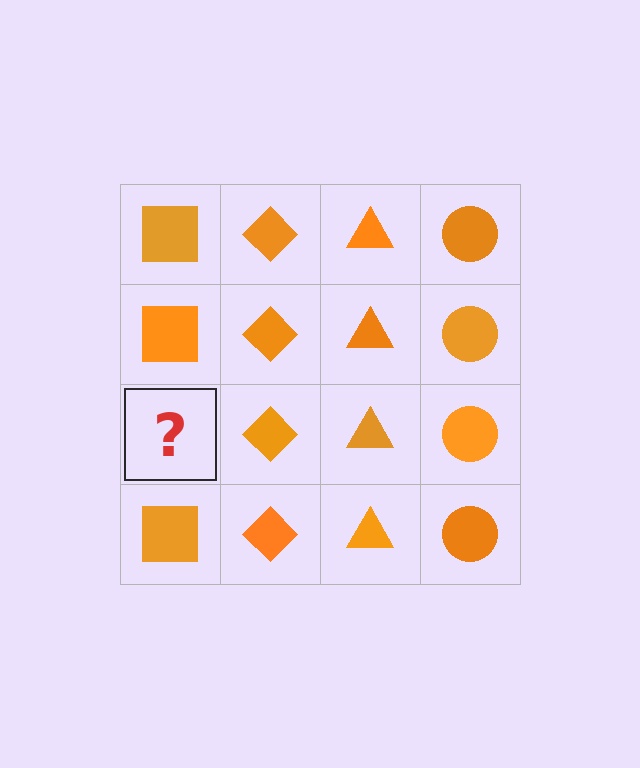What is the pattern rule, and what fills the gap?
The rule is that each column has a consistent shape. The gap should be filled with an orange square.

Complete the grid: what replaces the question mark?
The question mark should be replaced with an orange square.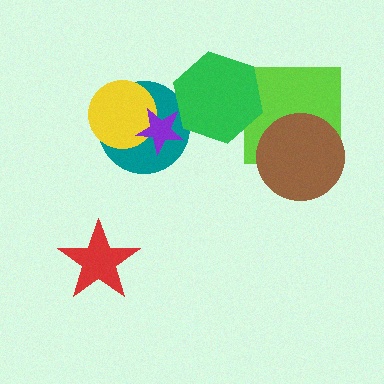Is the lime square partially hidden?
Yes, it is partially covered by another shape.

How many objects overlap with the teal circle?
3 objects overlap with the teal circle.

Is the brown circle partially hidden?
No, no other shape covers it.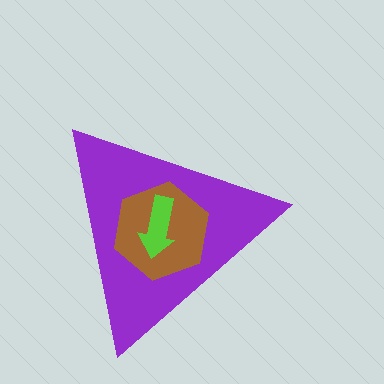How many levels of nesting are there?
3.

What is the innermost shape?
The lime arrow.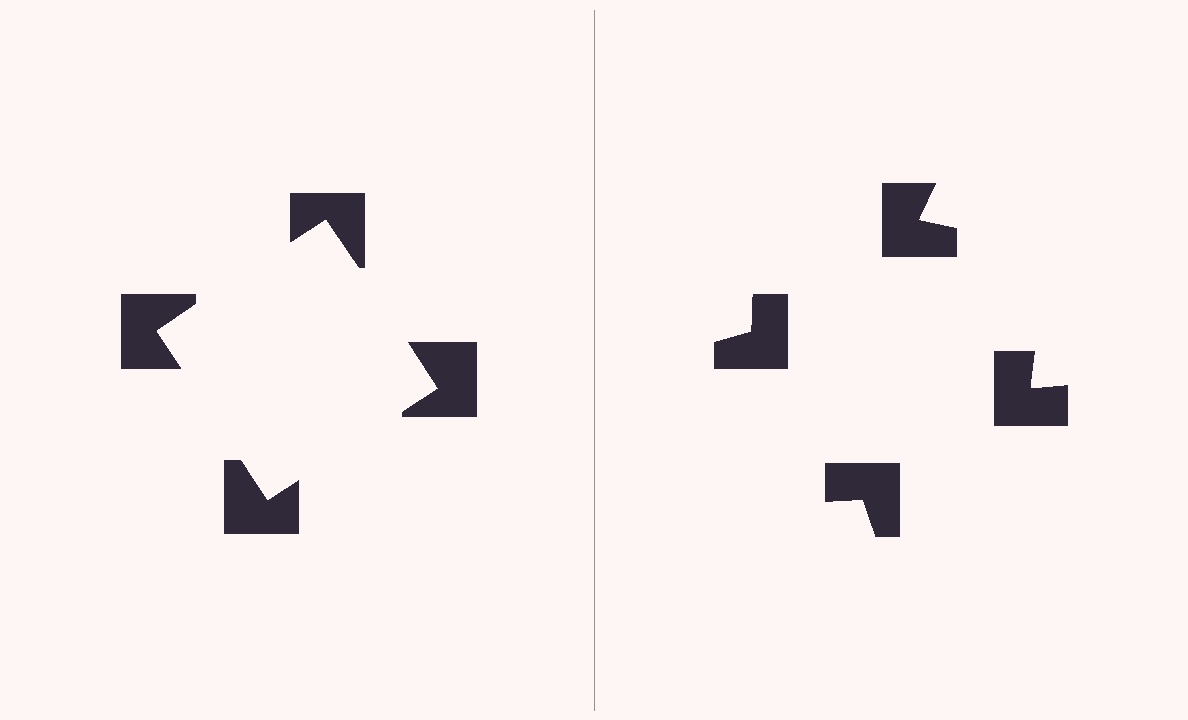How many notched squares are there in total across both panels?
8 — 4 on each side.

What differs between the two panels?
The notched squares are positioned identically on both sides; only the wedge orientations differ. On the left they align to a square; on the right they are misaligned.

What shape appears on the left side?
An illusory square.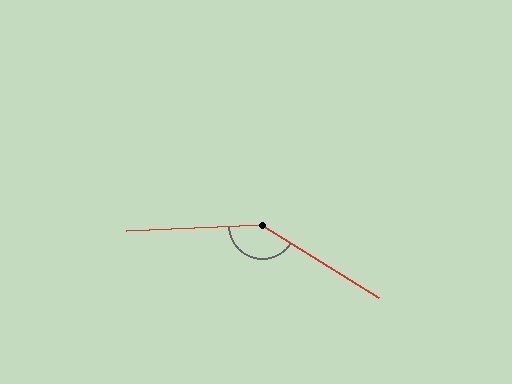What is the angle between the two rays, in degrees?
Approximately 145 degrees.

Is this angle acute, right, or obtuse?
It is obtuse.